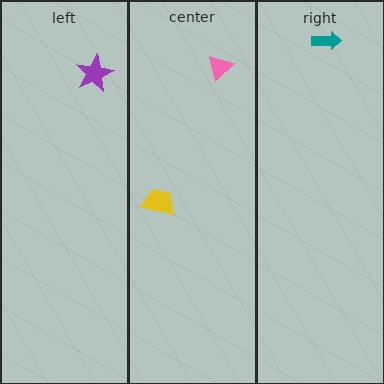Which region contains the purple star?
The left region.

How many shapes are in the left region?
1.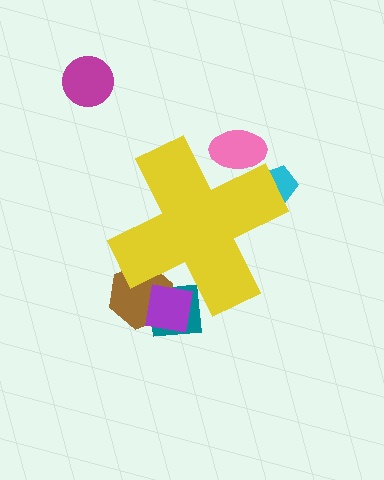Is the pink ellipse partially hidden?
Yes, the pink ellipse is partially hidden behind the yellow cross.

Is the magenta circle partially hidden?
No, the magenta circle is fully visible.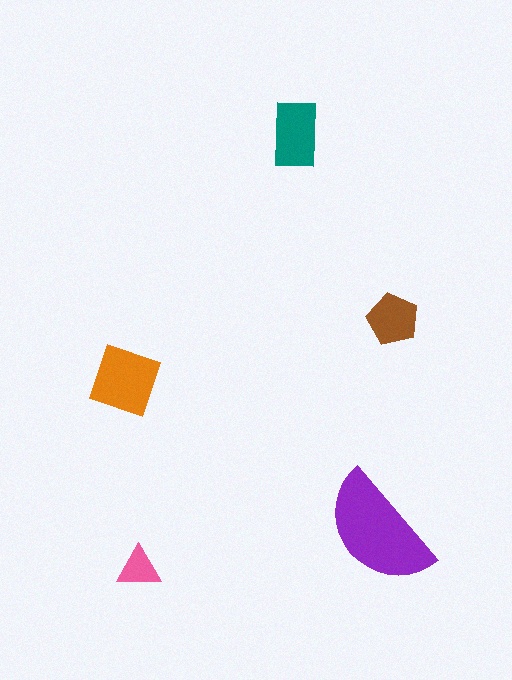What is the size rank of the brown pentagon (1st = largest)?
4th.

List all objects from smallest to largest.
The pink triangle, the brown pentagon, the teal rectangle, the orange diamond, the purple semicircle.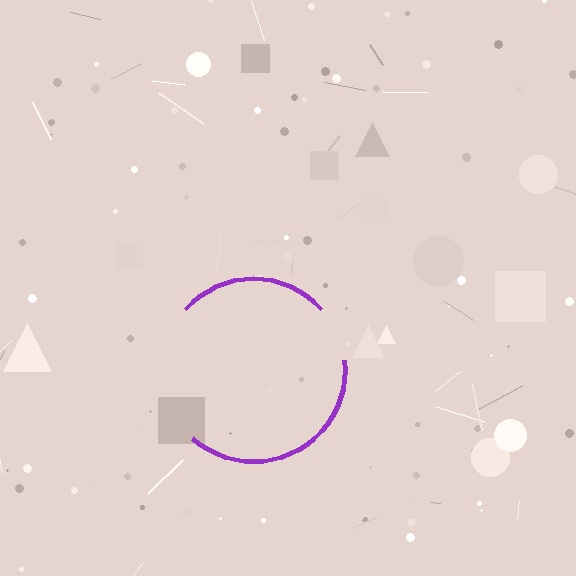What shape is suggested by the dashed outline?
The dashed outline suggests a circle.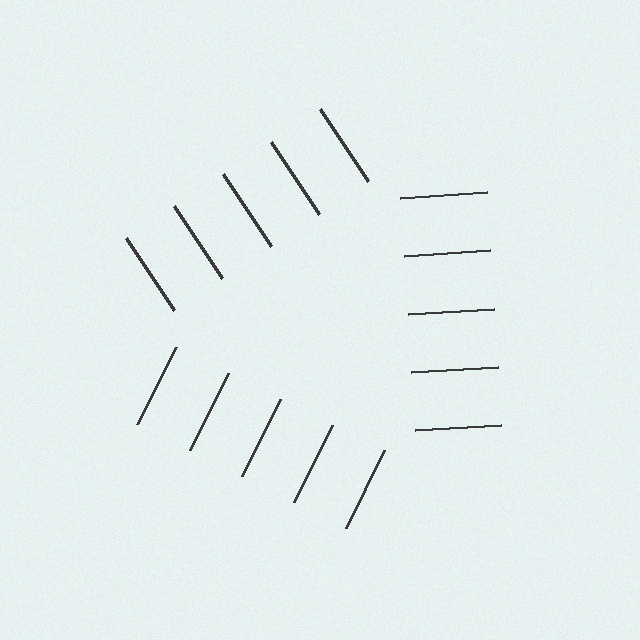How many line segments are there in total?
15 — 5 along each of the 3 edges.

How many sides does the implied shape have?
3 sides — the line-ends trace a triangle.